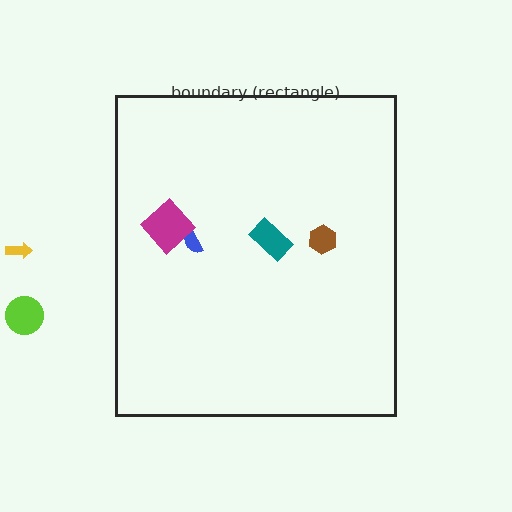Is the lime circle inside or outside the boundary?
Outside.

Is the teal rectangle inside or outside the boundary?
Inside.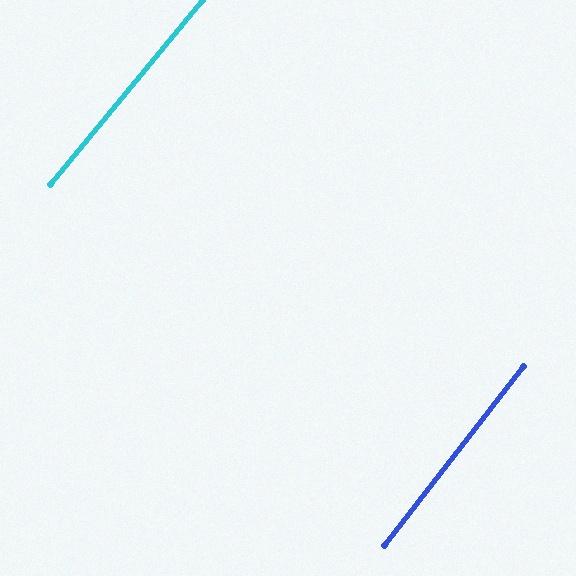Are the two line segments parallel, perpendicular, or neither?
Parallel — their directions differ by only 1.6°.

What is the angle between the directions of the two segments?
Approximately 2 degrees.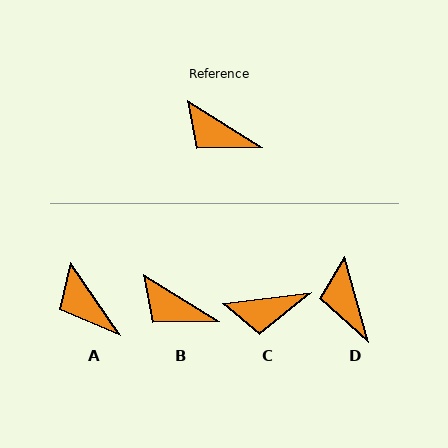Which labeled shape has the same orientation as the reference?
B.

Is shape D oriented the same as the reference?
No, it is off by about 42 degrees.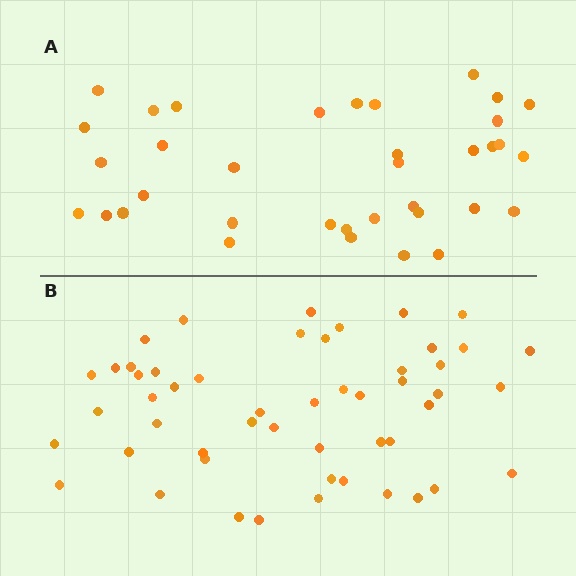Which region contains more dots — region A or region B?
Region B (the bottom region) has more dots.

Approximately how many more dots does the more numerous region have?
Region B has approximately 15 more dots than region A.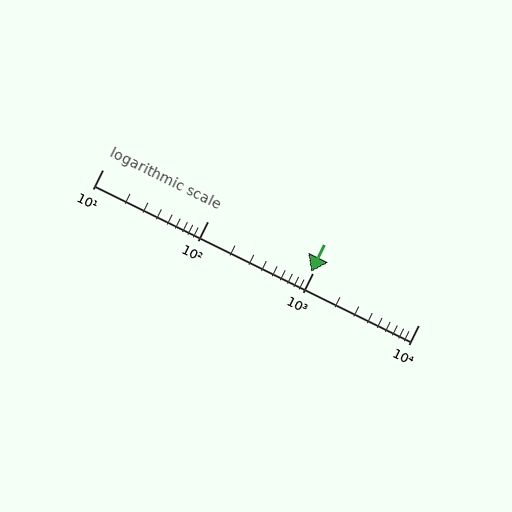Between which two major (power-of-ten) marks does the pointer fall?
The pointer is between 100 and 1000.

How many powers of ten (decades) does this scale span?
The scale spans 3 decades, from 10 to 10000.